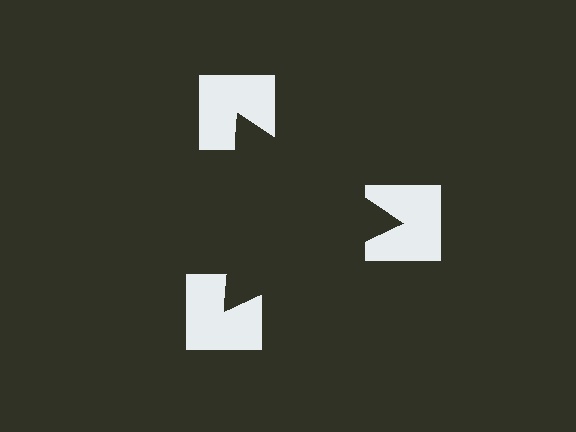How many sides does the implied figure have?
3 sides.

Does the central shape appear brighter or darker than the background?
It typically appears slightly darker than the background, even though no actual brightness change is drawn.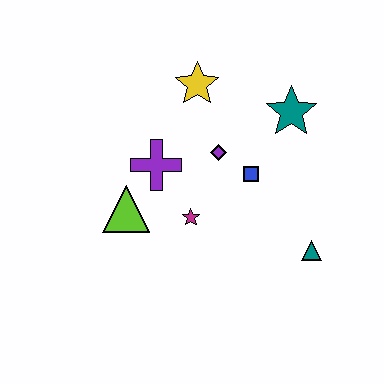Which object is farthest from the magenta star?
The teal star is farthest from the magenta star.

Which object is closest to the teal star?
The blue square is closest to the teal star.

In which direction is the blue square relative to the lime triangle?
The blue square is to the right of the lime triangle.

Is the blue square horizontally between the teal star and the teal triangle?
No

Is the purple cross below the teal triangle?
No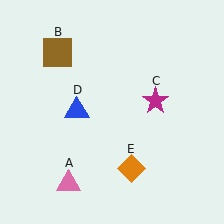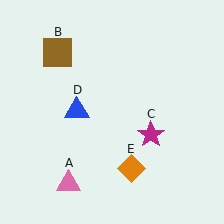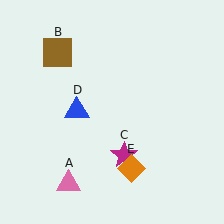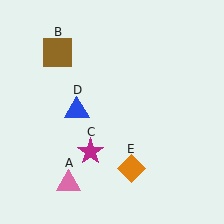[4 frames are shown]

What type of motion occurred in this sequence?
The magenta star (object C) rotated clockwise around the center of the scene.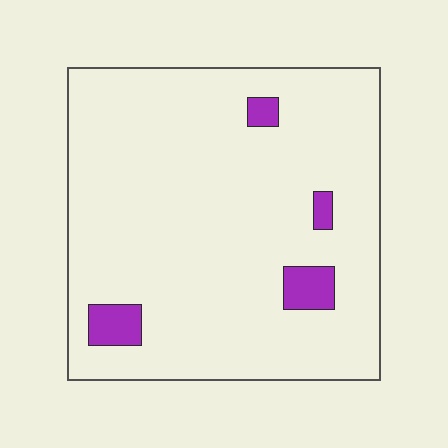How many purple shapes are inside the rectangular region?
4.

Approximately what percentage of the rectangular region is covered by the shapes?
Approximately 5%.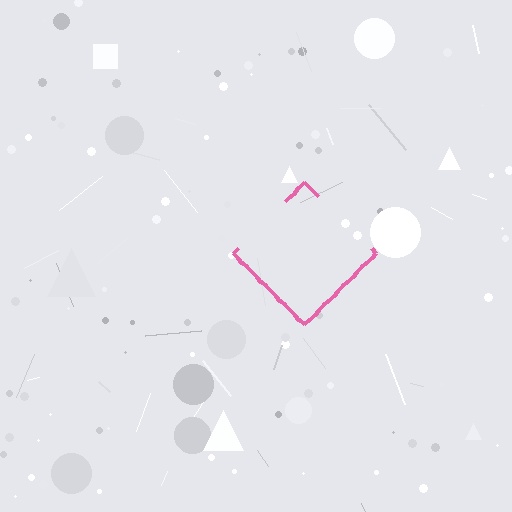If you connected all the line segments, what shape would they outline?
They would outline a diamond.